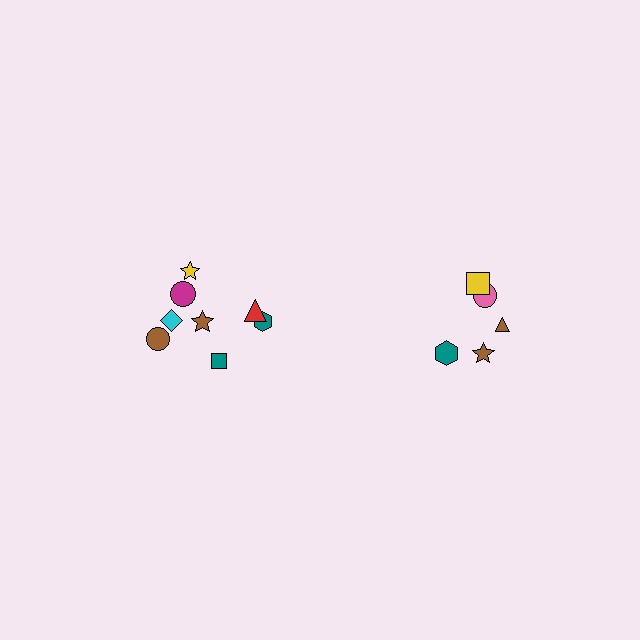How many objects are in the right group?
There are 5 objects.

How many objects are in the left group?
There are 8 objects.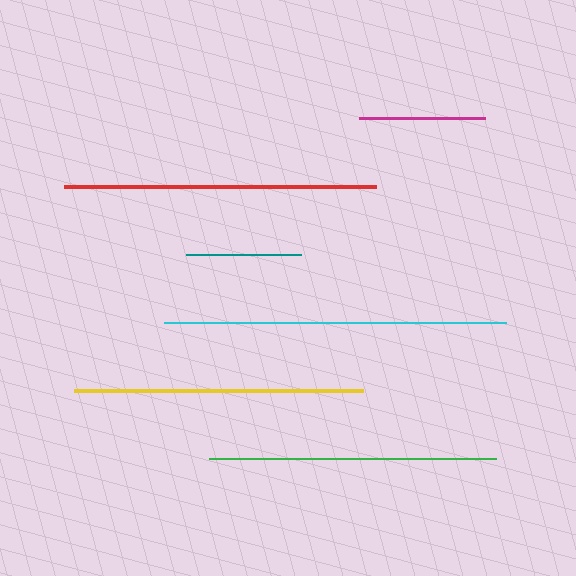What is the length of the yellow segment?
The yellow segment is approximately 289 pixels long.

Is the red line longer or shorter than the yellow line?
The red line is longer than the yellow line.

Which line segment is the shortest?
The teal line is the shortest at approximately 115 pixels.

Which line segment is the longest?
The cyan line is the longest at approximately 342 pixels.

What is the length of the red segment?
The red segment is approximately 312 pixels long.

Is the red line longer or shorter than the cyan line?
The cyan line is longer than the red line.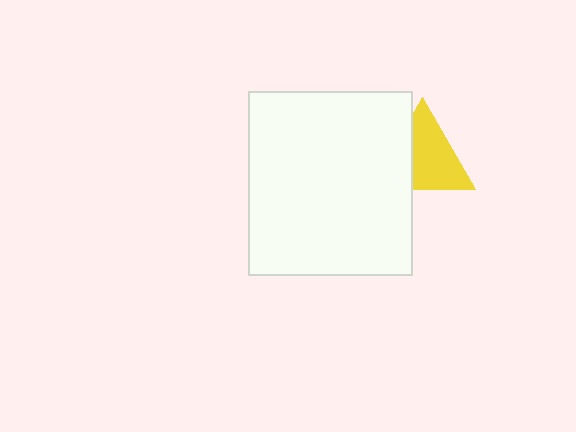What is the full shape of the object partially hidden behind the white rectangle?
The partially hidden object is a yellow triangle.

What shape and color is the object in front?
The object in front is a white rectangle.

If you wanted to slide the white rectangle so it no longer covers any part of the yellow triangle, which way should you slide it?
Slide it left — that is the most direct way to separate the two shapes.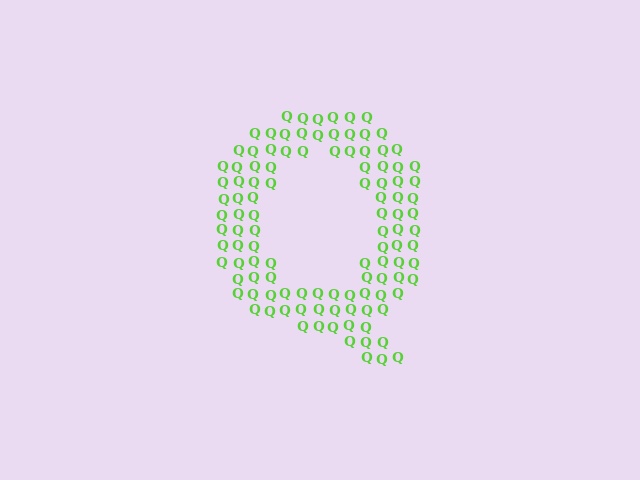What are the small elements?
The small elements are letter Q's.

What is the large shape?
The large shape is the letter Q.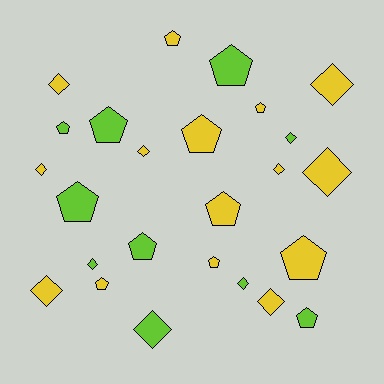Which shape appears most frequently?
Pentagon, with 13 objects.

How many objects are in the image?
There are 25 objects.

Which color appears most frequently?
Yellow, with 15 objects.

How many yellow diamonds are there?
There are 8 yellow diamonds.